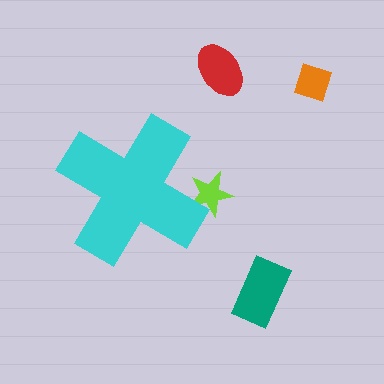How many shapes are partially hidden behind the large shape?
1 shape is partially hidden.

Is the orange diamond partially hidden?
No, the orange diamond is fully visible.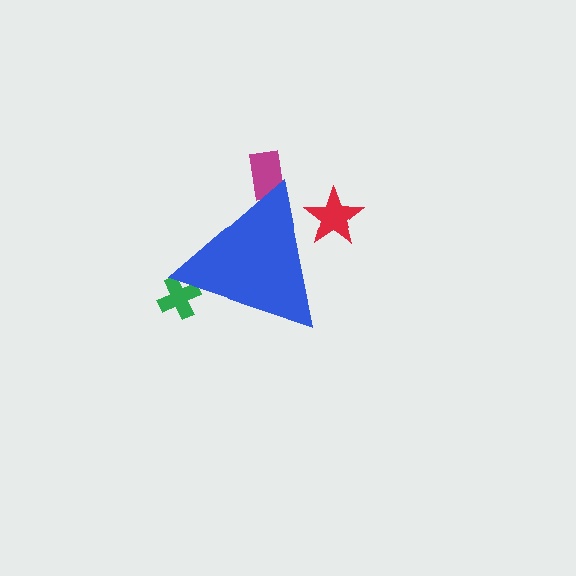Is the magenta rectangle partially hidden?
Yes, the magenta rectangle is partially hidden behind the blue triangle.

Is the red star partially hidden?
Yes, the red star is partially hidden behind the blue triangle.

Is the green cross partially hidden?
Yes, the green cross is partially hidden behind the blue triangle.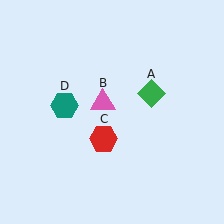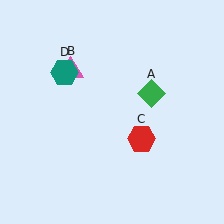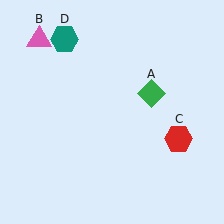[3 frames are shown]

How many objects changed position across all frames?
3 objects changed position: pink triangle (object B), red hexagon (object C), teal hexagon (object D).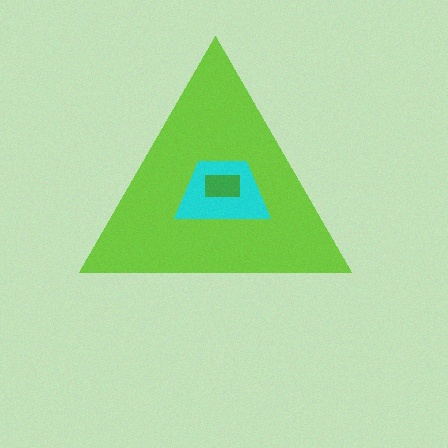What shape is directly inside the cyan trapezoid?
The green rectangle.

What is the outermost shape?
The lime triangle.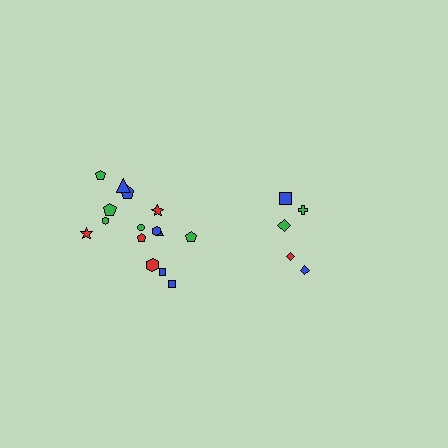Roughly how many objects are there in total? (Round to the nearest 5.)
Roughly 20 objects in total.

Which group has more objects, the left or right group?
The left group.